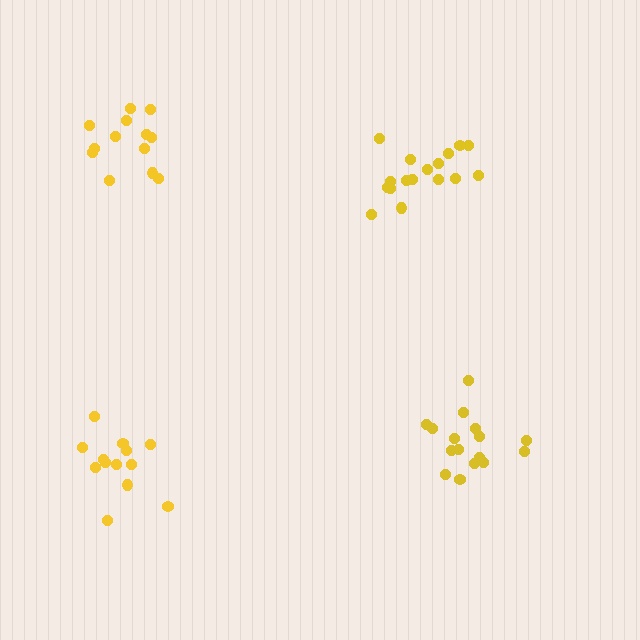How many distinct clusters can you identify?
There are 4 distinct clusters.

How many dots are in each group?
Group 1: 13 dots, Group 2: 13 dots, Group 3: 16 dots, Group 4: 17 dots (59 total).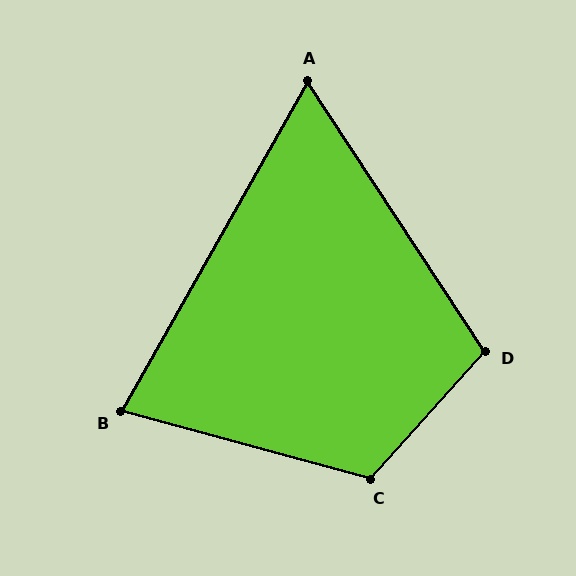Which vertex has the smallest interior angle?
A, at approximately 63 degrees.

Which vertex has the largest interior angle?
C, at approximately 117 degrees.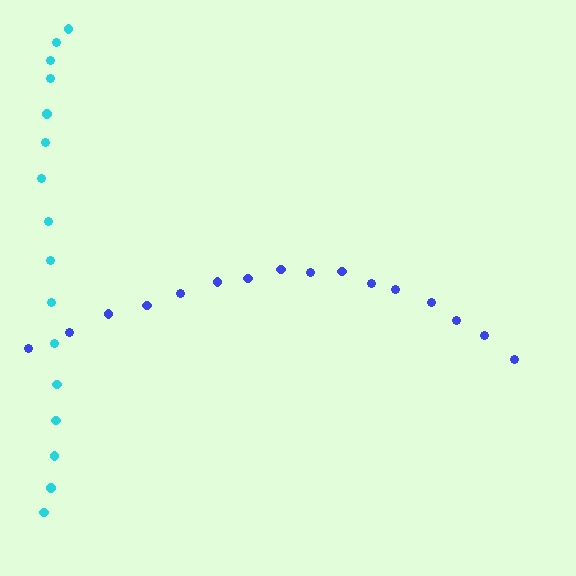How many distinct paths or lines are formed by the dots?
There are 2 distinct paths.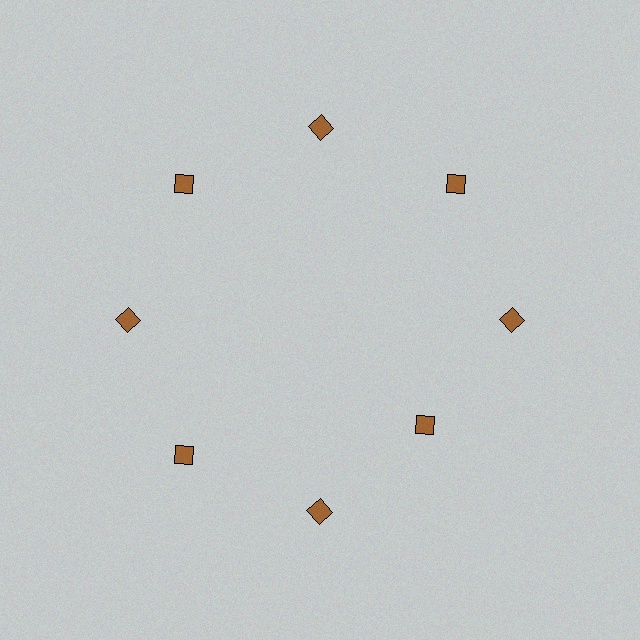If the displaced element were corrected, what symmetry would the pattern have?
It would have 8-fold rotational symmetry — the pattern would map onto itself every 45 degrees.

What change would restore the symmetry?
The symmetry would be restored by moving it outward, back onto the ring so that all 8 diamonds sit at equal angles and equal distance from the center.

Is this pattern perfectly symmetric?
No. The 8 brown diamonds are arranged in a ring, but one element near the 4 o'clock position is pulled inward toward the center, breaking the 8-fold rotational symmetry.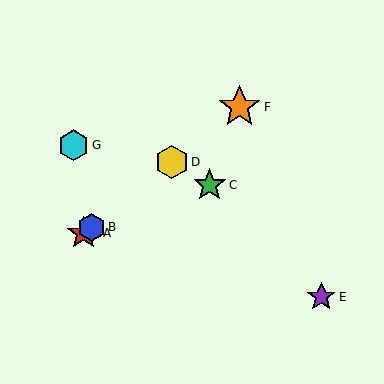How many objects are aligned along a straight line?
4 objects (A, B, D, F) are aligned along a straight line.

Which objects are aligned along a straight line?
Objects A, B, D, F are aligned along a straight line.